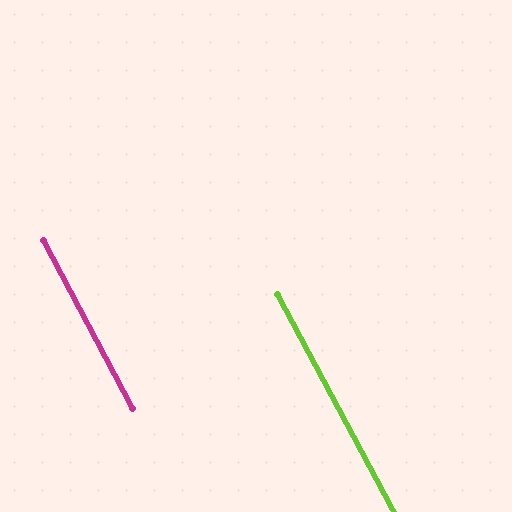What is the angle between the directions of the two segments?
Approximately 0 degrees.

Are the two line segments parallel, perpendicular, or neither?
Parallel — their directions differ by only 0.2°.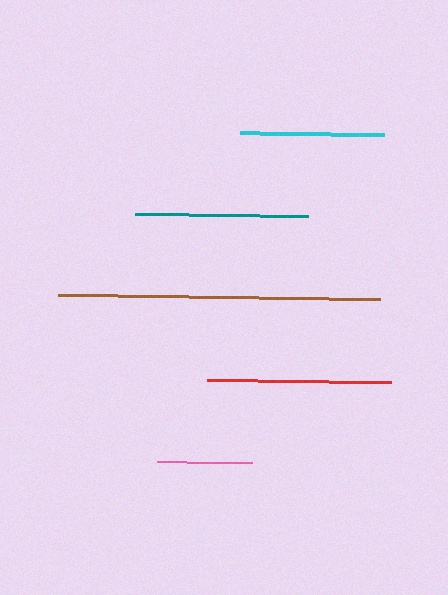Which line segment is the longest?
The brown line is the longest at approximately 321 pixels.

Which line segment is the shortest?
The pink line is the shortest at approximately 95 pixels.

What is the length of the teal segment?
The teal segment is approximately 173 pixels long.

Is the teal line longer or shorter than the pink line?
The teal line is longer than the pink line.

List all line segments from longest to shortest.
From longest to shortest: brown, red, teal, cyan, pink.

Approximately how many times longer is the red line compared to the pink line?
The red line is approximately 1.9 times the length of the pink line.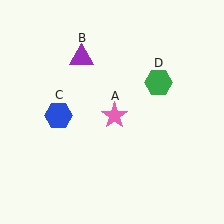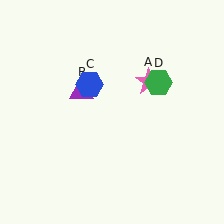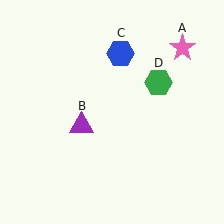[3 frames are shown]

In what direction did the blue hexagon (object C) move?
The blue hexagon (object C) moved up and to the right.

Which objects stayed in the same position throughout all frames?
Green hexagon (object D) remained stationary.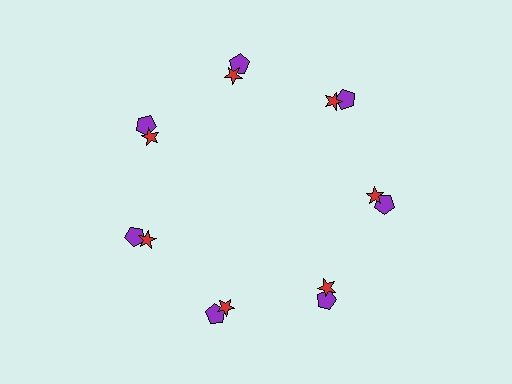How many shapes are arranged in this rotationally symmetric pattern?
There are 14 shapes, arranged in 7 groups of 2.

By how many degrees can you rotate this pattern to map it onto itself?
The pattern maps onto itself every 51 degrees of rotation.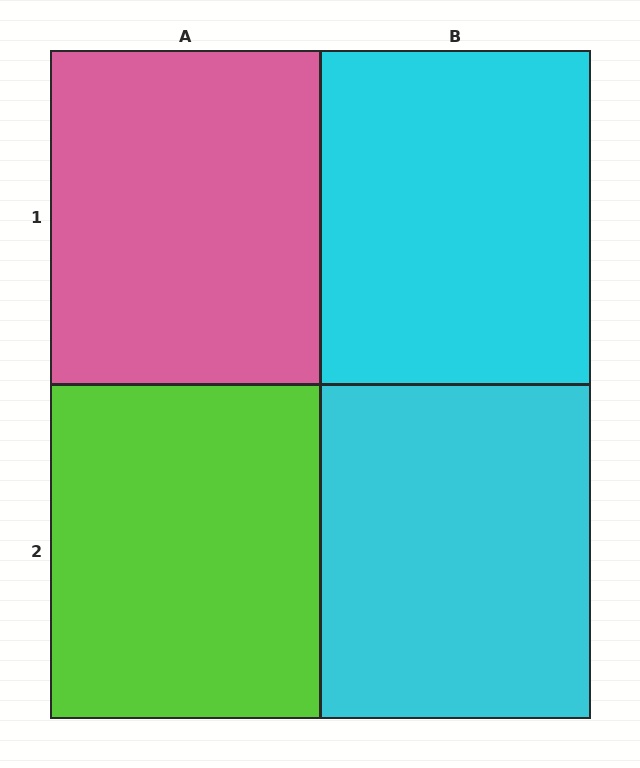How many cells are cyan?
2 cells are cyan.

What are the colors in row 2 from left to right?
Lime, cyan.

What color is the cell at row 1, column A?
Pink.